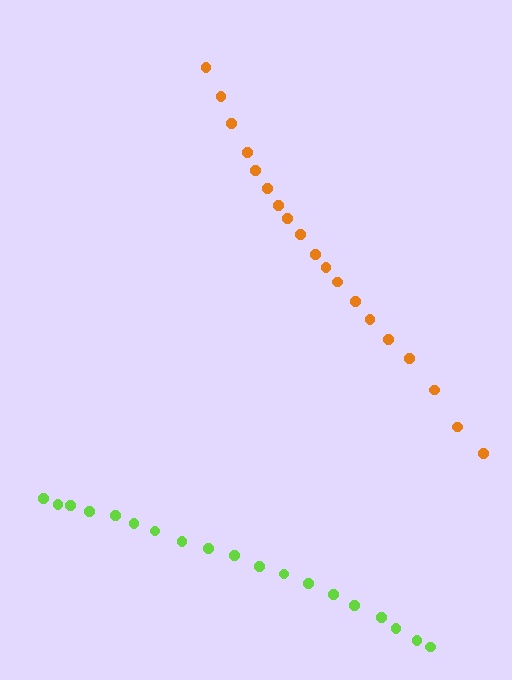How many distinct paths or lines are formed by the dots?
There are 2 distinct paths.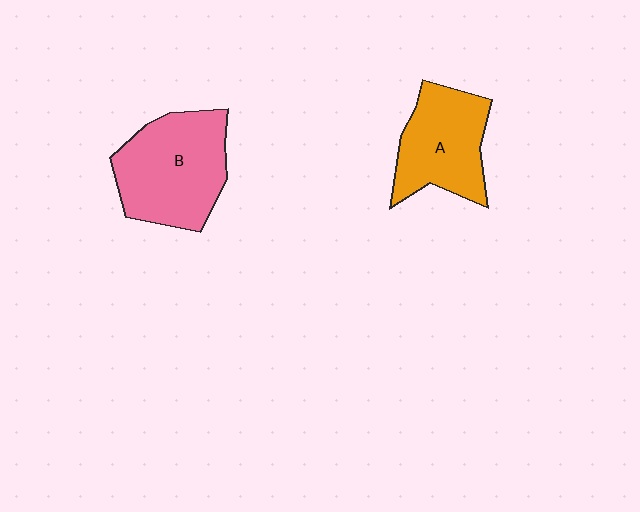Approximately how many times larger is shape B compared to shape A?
Approximately 1.2 times.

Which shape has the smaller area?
Shape A (orange).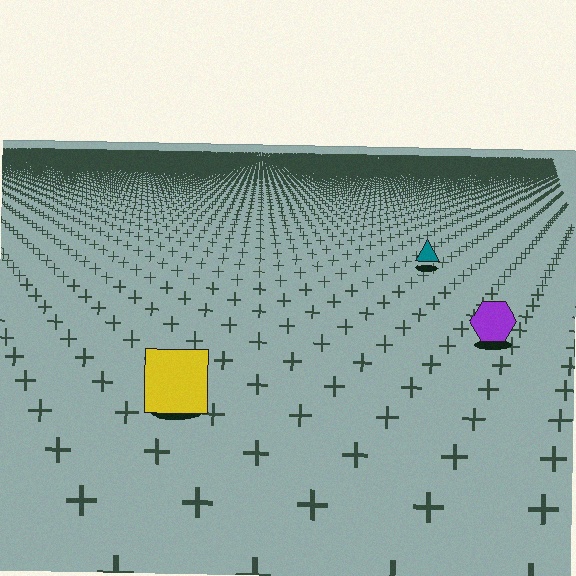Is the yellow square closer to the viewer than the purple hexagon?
Yes. The yellow square is closer — you can tell from the texture gradient: the ground texture is coarser near it.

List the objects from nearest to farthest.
From nearest to farthest: the yellow square, the purple hexagon, the teal triangle.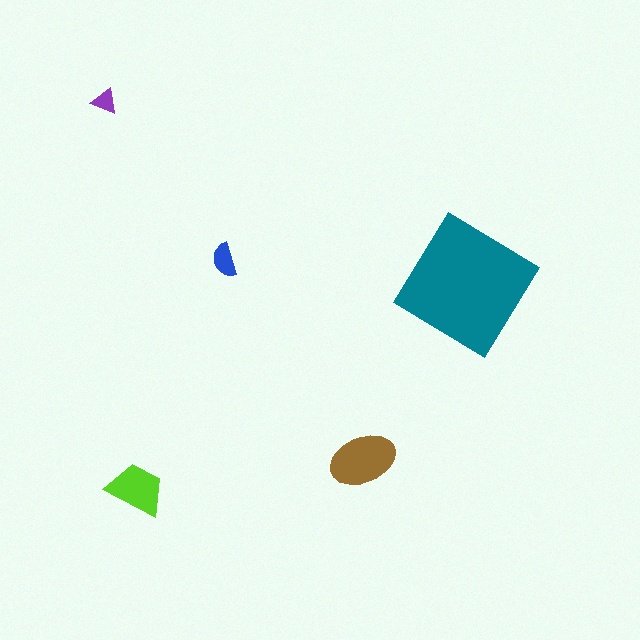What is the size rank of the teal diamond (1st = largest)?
1st.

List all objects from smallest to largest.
The purple triangle, the blue semicircle, the lime trapezoid, the brown ellipse, the teal diamond.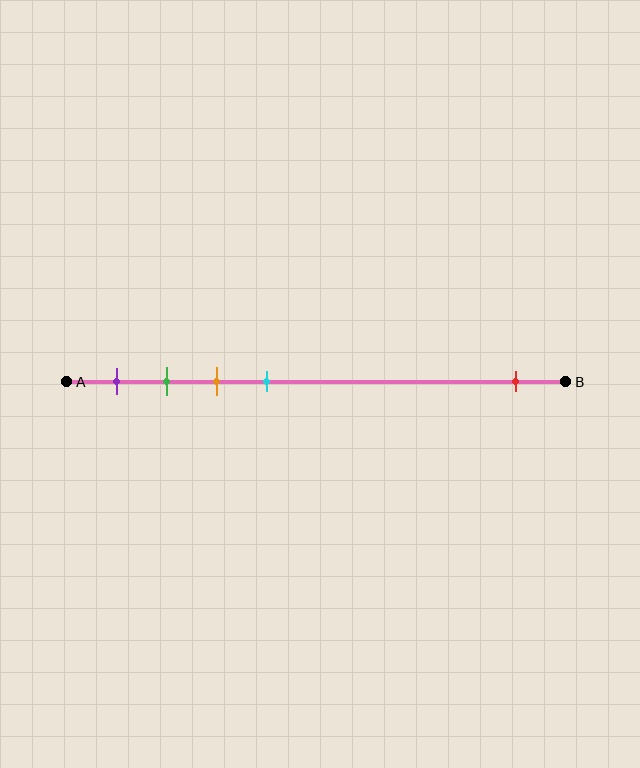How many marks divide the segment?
There are 5 marks dividing the segment.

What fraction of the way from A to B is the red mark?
The red mark is approximately 90% (0.9) of the way from A to B.